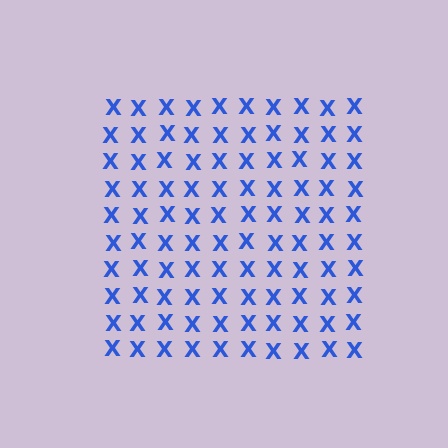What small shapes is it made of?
It is made of small letter X's.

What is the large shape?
The large shape is a square.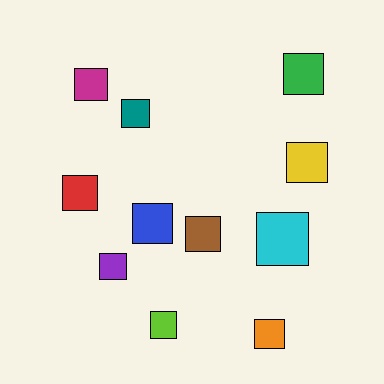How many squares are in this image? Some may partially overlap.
There are 11 squares.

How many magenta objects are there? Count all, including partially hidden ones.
There is 1 magenta object.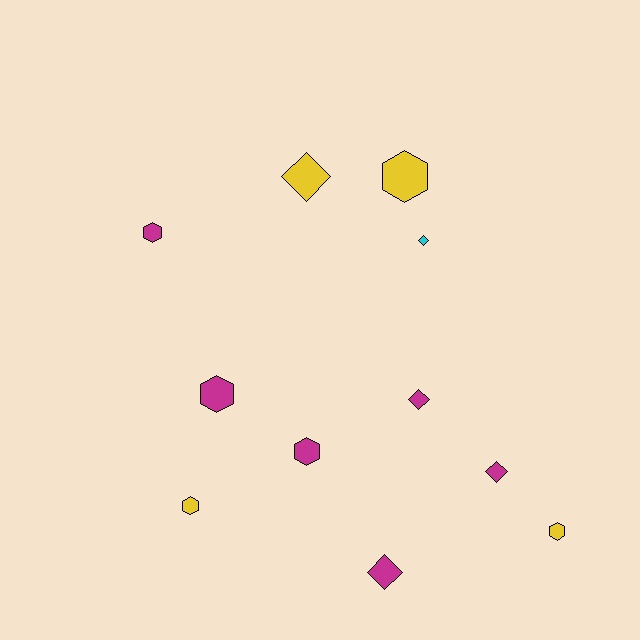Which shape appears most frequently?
Hexagon, with 6 objects.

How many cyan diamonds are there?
There is 1 cyan diamond.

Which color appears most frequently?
Magenta, with 6 objects.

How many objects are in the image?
There are 11 objects.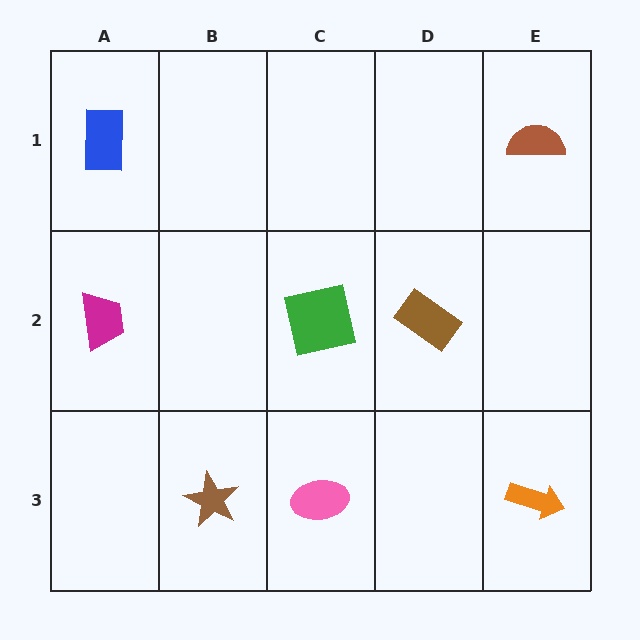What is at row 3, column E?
An orange arrow.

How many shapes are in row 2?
3 shapes.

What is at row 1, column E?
A brown semicircle.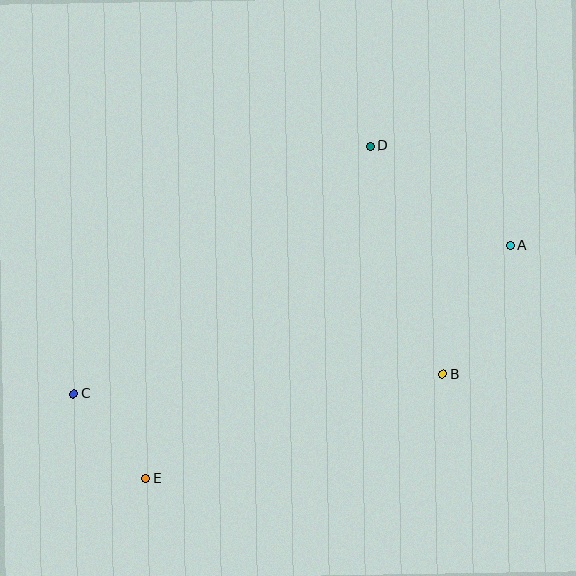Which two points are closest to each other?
Points C and E are closest to each other.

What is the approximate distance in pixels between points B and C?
The distance between B and C is approximately 370 pixels.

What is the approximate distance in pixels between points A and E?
The distance between A and E is approximately 433 pixels.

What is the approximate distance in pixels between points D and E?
The distance between D and E is approximately 401 pixels.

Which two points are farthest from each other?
Points A and C are farthest from each other.